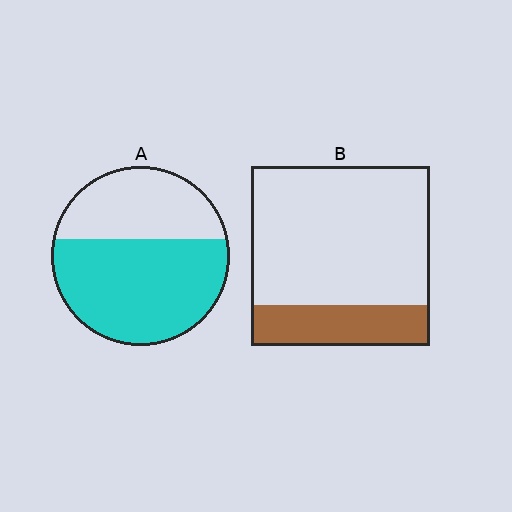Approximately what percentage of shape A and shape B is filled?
A is approximately 60% and B is approximately 25%.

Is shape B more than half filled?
No.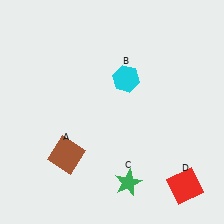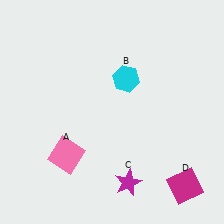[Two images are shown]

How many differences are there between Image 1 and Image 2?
There are 3 differences between the two images.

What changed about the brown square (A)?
In Image 1, A is brown. In Image 2, it changed to pink.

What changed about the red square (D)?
In Image 1, D is red. In Image 2, it changed to magenta.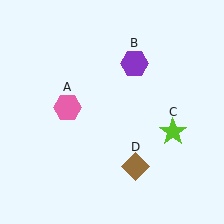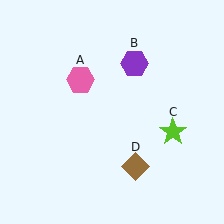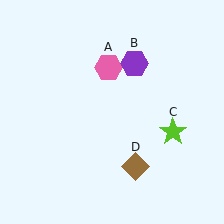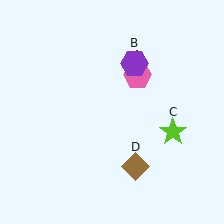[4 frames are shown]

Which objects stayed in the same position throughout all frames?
Purple hexagon (object B) and lime star (object C) and brown diamond (object D) remained stationary.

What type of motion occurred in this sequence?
The pink hexagon (object A) rotated clockwise around the center of the scene.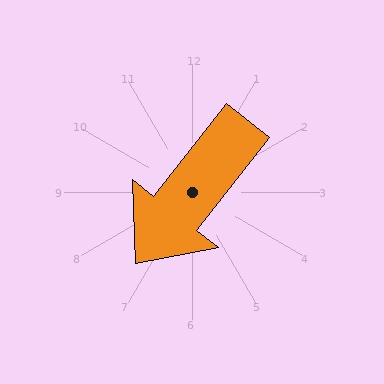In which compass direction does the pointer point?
Southwest.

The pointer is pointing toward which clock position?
Roughly 7 o'clock.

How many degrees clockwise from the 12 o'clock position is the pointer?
Approximately 218 degrees.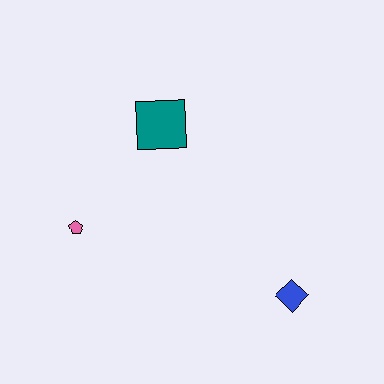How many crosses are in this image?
There are no crosses.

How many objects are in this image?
There are 3 objects.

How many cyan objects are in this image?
There are no cyan objects.